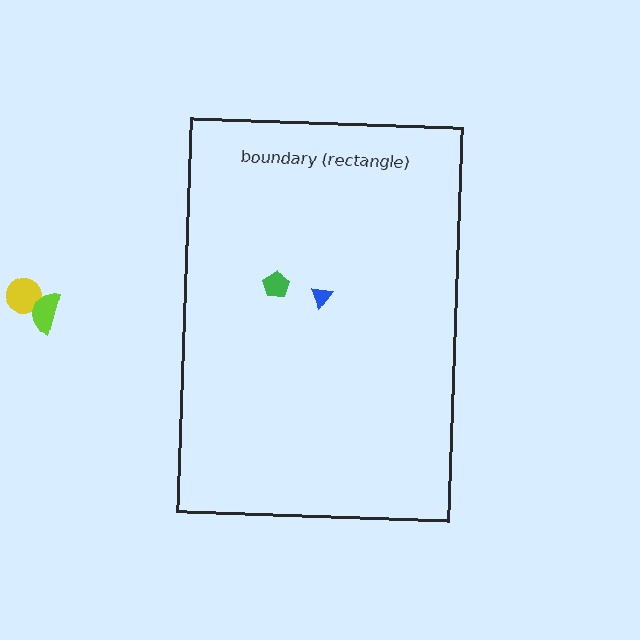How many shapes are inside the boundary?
2 inside, 2 outside.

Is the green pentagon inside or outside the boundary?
Inside.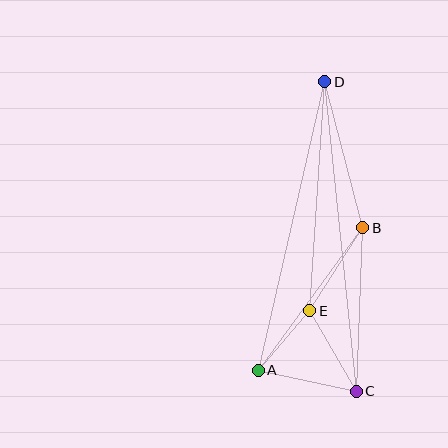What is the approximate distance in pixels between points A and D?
The distance between A and D is approximately 296 pixels.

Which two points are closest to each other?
Points A and E are closest to each other.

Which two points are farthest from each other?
Points C and D are farthest from each other.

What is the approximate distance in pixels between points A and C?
The distance between A and C is approximately 100 pixels.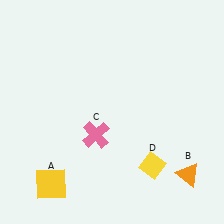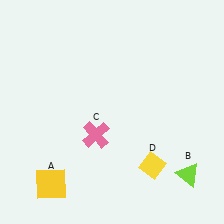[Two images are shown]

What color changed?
The triangle (B) changed from orange in Image 1 to lime in Image 2.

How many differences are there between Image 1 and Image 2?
There is 1 difference between the two images.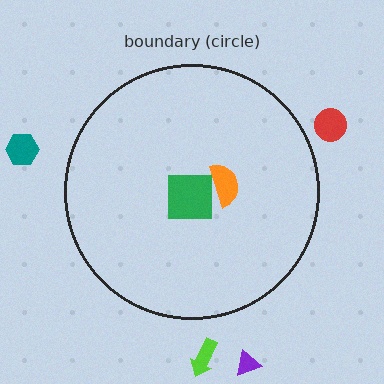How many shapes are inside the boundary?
2 inside, 4 outside.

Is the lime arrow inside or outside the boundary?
Outside.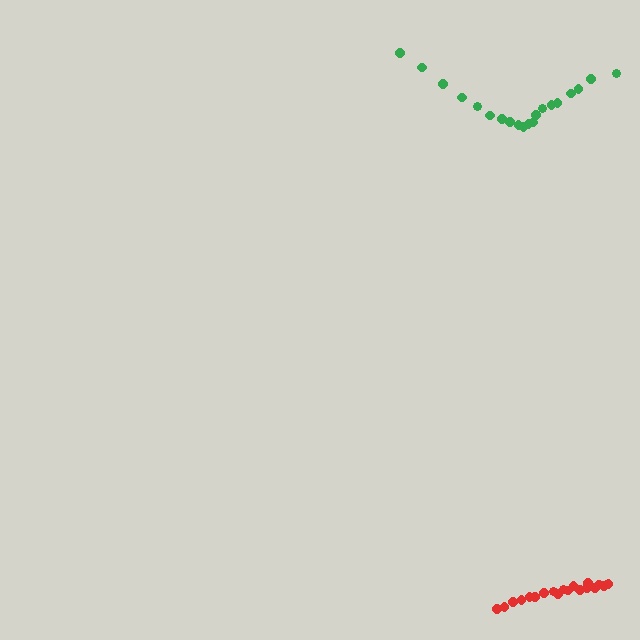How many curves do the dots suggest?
There are 2 distinct paths.